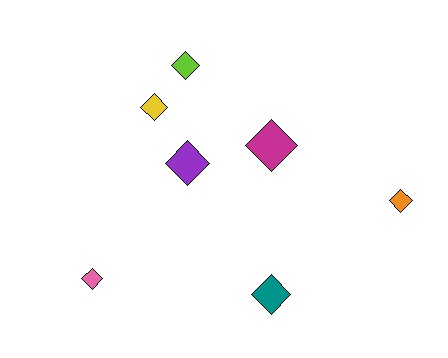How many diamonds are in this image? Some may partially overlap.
There are 7 diamonds.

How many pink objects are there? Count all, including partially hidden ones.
There is 1 pink object.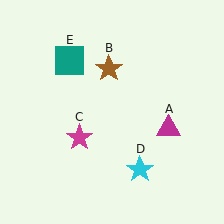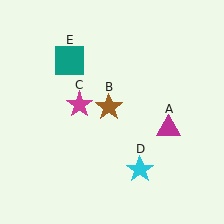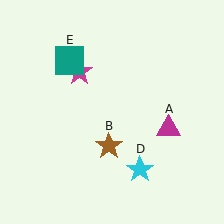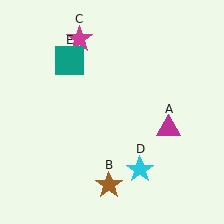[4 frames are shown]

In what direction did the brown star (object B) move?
The brown star (object B) moved down.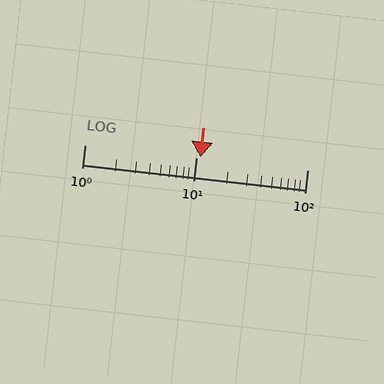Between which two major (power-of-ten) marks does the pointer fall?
The pointer is between 10 and 100.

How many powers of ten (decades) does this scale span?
The scale spans 2 decades, from 1 to 100.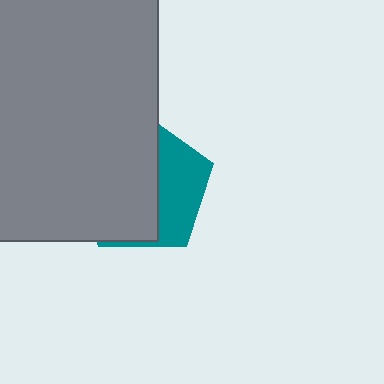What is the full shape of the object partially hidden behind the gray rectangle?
The partially hidden object is a teal pentagon.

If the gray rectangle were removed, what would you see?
You would see the complete teal pentagon.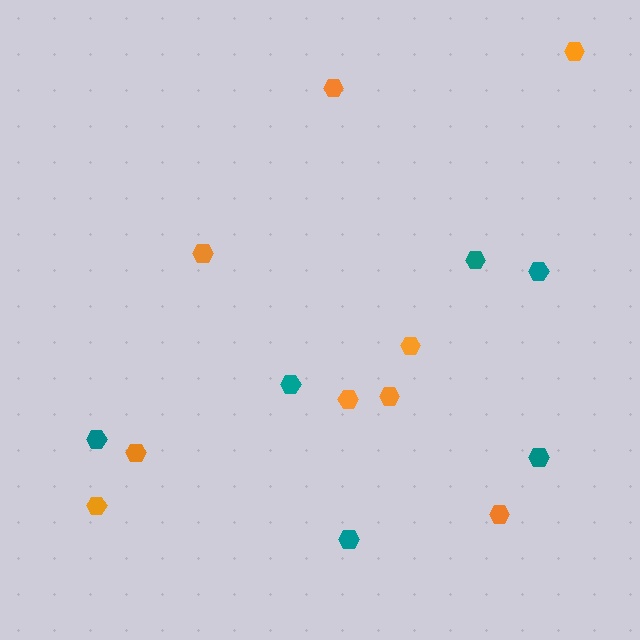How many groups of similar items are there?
There are 2 groups: one group of teal hexagons (6) and one group of orange hexagons (9).